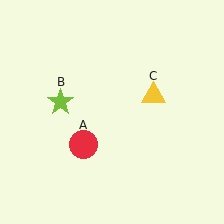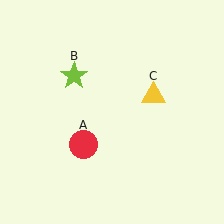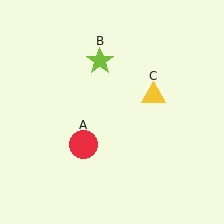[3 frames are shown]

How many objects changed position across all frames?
1 object changed position: lime star (object B).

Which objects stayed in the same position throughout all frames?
Red circle (object A) and yellow triangle (object C) remained stationary.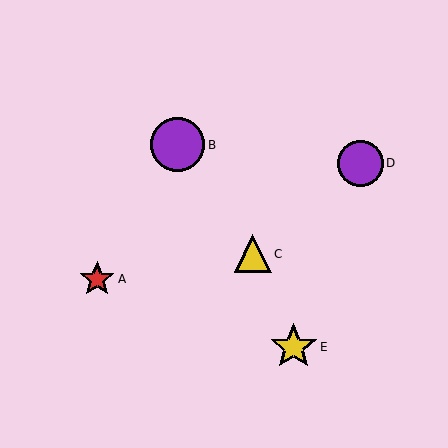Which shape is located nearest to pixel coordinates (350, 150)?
The purple circle (labeled D) at (360, 163) is nearest to that location.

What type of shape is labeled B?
Shape B is a purple circle.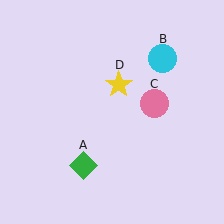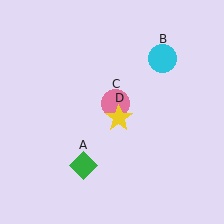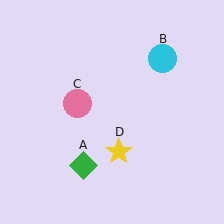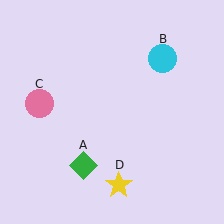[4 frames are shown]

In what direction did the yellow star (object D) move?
The yellow star (object D) moved down.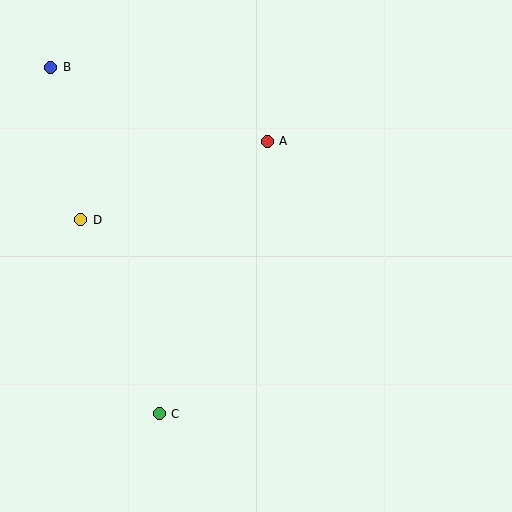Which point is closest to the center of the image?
Point A at (267, 141) is closest to the center.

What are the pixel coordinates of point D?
Point D is at (81, 220).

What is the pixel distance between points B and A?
The distance between B and A is 229 pixels.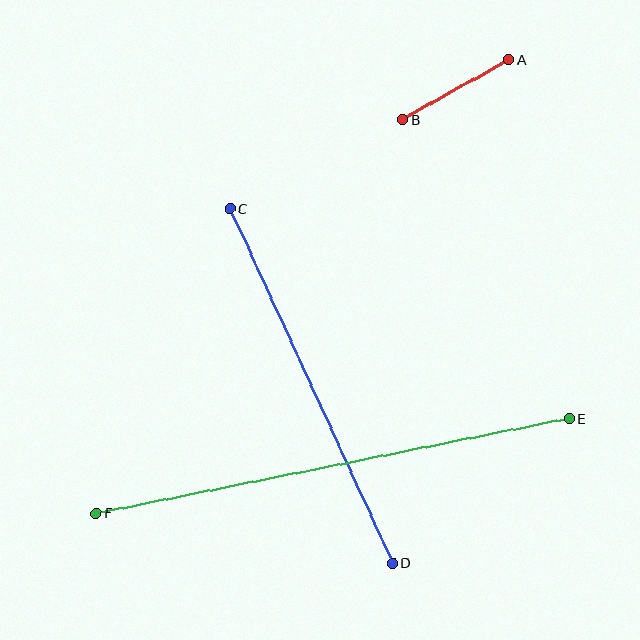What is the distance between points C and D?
The distance is approximately 390 pixels.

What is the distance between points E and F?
The distance is approximately 482 pixels.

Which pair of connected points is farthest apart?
Points E and F are farthest apart.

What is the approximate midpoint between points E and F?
The midpoint is at approximately (333, 466) pixels.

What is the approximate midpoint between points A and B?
The midpoint is at approximately (456, 89) pixels.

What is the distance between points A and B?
The distance is approximately 122 pixels.